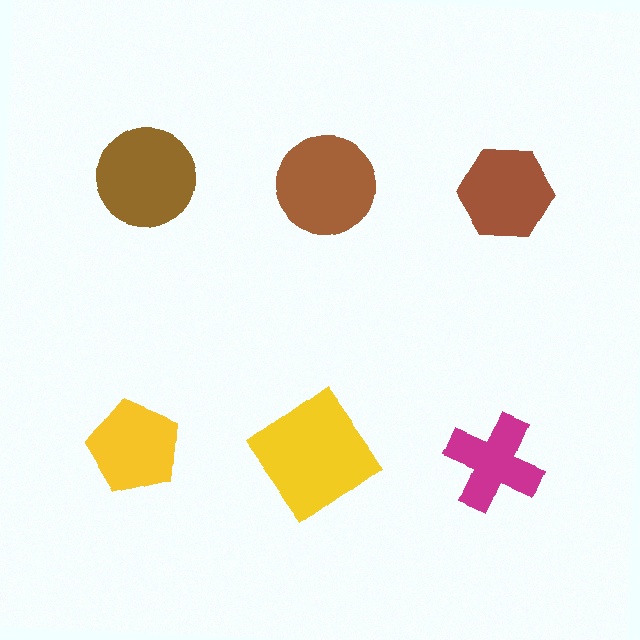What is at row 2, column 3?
A magenta cross.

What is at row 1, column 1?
A brown circle.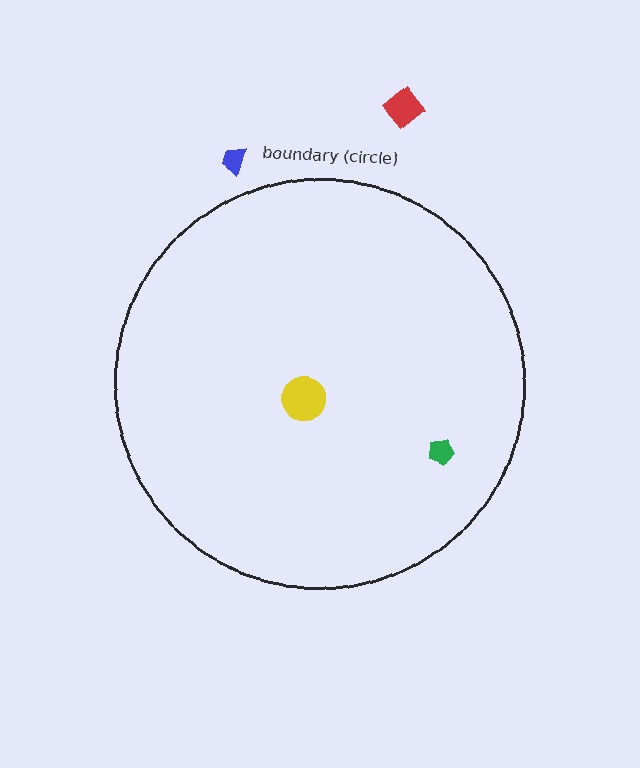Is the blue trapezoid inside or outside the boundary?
Outside.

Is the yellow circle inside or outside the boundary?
Inside.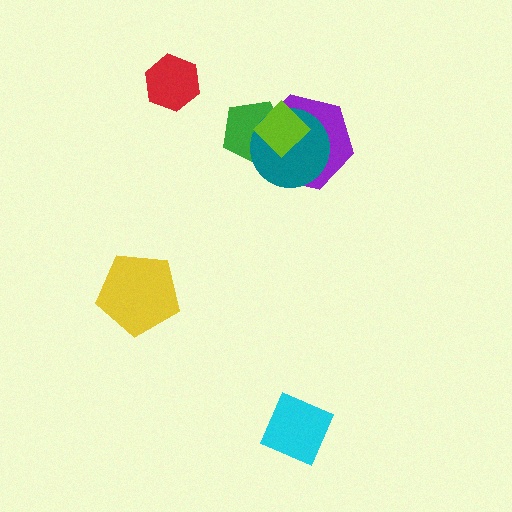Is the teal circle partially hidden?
Yes, it is partially covered by another shape.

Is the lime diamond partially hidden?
No, no other shape covers it.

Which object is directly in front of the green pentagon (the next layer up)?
The purple hexagon is directly in front of the green pentagon.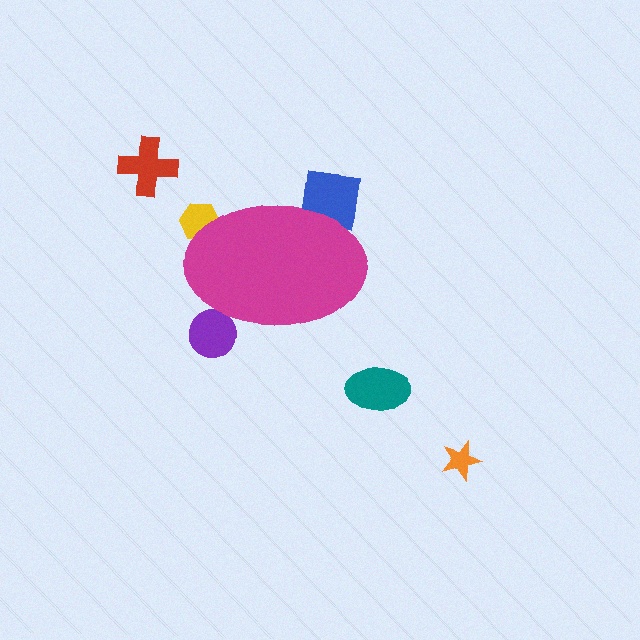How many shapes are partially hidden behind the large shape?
3 shapes are partially hidden.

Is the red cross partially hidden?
No, the red cross is fully visible.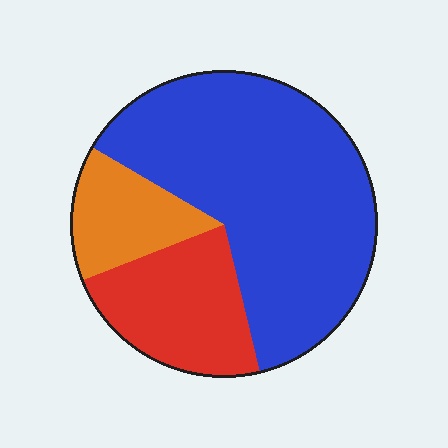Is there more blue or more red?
Blue.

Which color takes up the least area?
Orange, at roughly 15%.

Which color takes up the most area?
Blue, at roughly 65%.